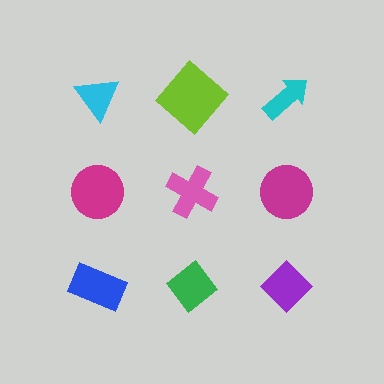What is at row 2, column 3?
A magenta circle.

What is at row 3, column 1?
A blue rectangle.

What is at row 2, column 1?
A magenta circle.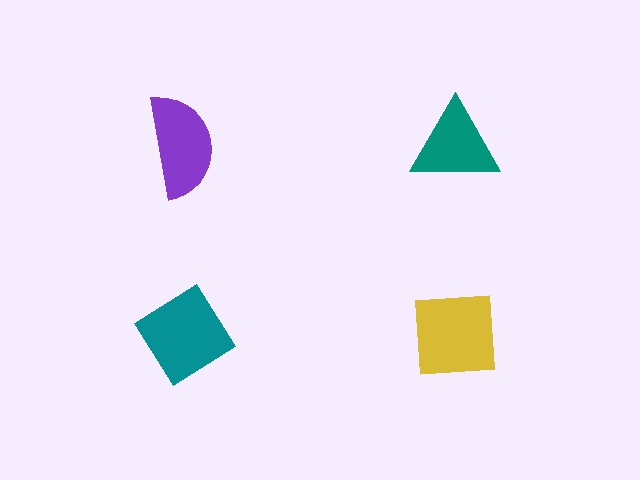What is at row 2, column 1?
A teal diamond.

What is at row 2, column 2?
A yellow square.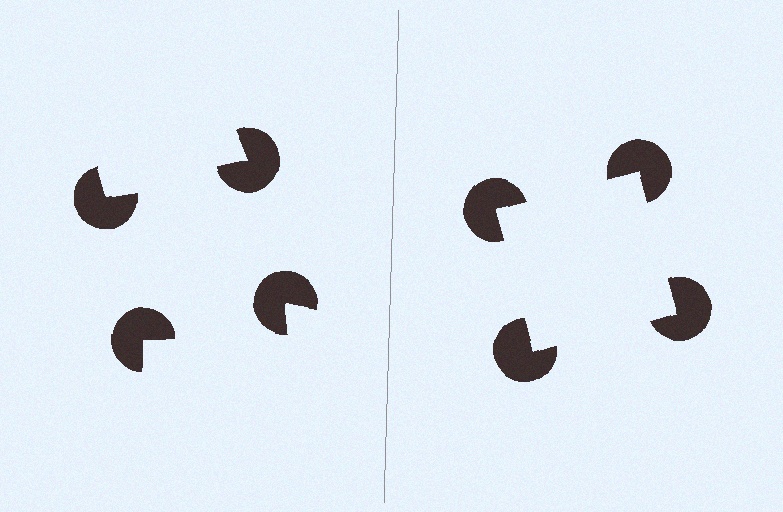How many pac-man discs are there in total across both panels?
8 — 4 on each side.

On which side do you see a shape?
An illusory square appears on the right side. On the left side the wedge cuts are rotated, so no coherent shape forms.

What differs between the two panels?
The pac-man discs are positioned identically on both sides; only the wedge orientations differ. On the right they align to a square; on the left they are misaligned.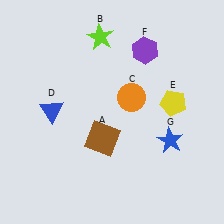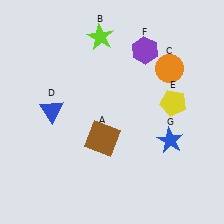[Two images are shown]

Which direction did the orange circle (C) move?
The orange circle (C) moved right.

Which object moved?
The orange circle (C) moved right.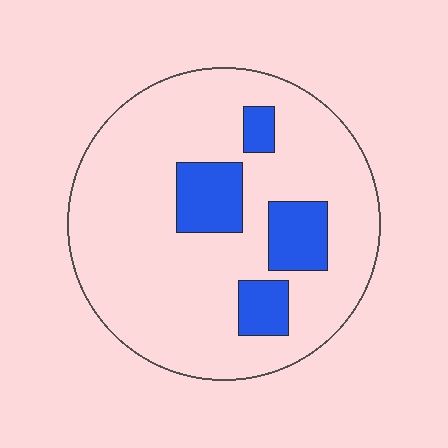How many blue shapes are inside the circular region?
4.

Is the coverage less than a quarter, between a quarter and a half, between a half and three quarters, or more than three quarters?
Less than a quarter.